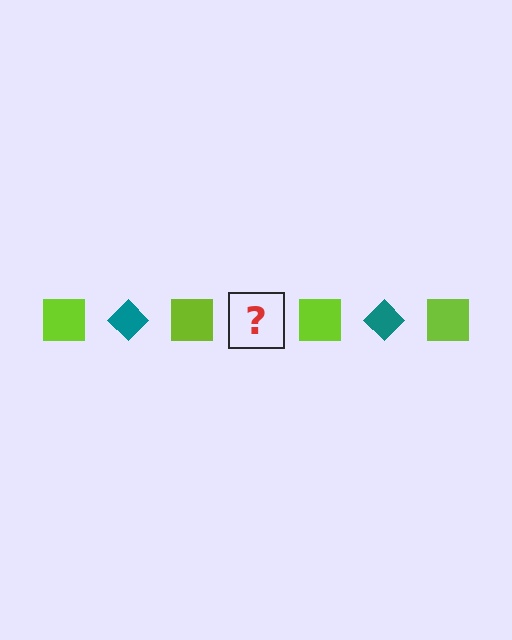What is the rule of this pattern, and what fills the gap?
The rule is that the pattern alternates between lime square and teal diamond. The gap should be filled with a teal diamond.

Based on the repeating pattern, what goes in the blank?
The blank should be a teal diamond.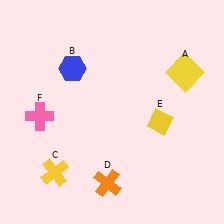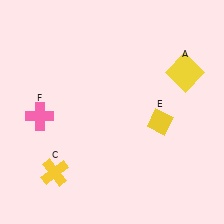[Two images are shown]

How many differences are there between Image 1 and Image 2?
There are 2 differences between the two images.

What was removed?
The orange cross (D), the blue hexagon (B) were removed in Image 2.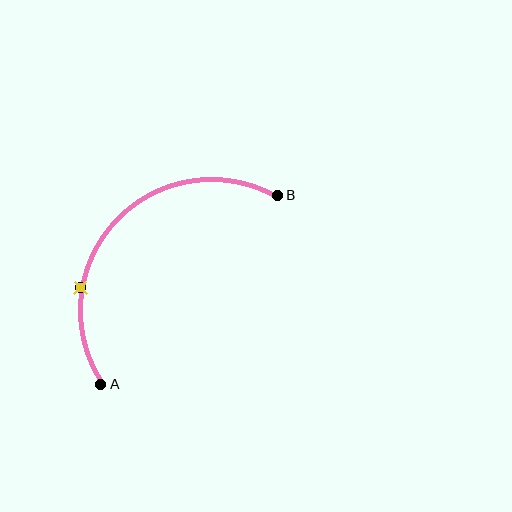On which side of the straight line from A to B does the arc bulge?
The arc bulges above and to the left of the straight line connecting A and B.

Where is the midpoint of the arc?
The arc midpoint is the point on the curve farthest from the straight line joining A and B. It sits above and to the left of that line.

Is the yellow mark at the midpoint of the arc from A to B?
No. The yellow mark lies on the arc but is closer to endpoint A. The arc midpoint would be at the point on the curve equidistant along the arc from both A and B.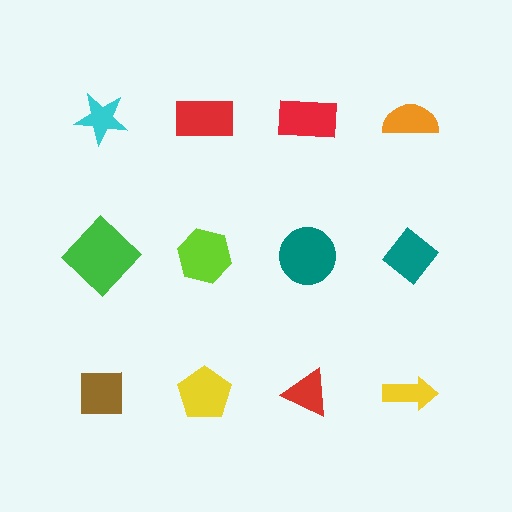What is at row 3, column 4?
A yellow arrow.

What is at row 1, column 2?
A red rectangle.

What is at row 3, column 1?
A brown square.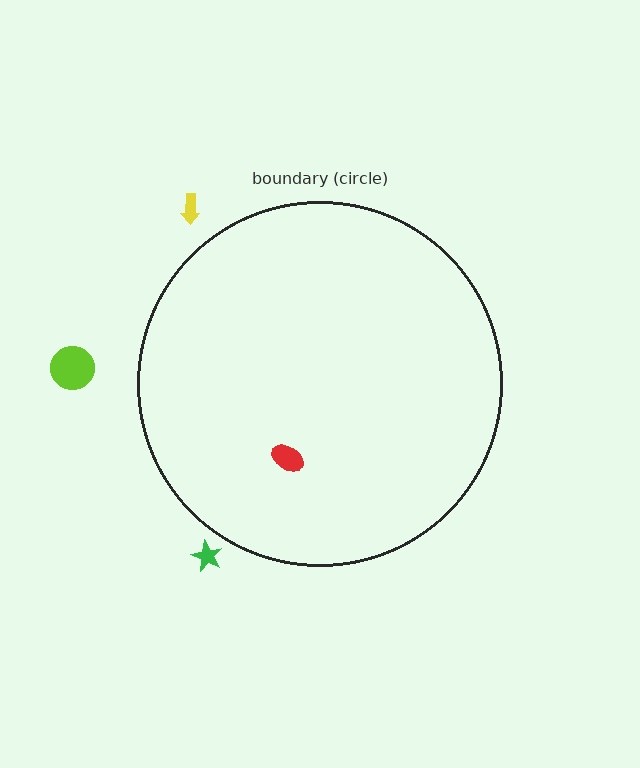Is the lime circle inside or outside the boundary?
Outside.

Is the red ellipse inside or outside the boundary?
Inside.